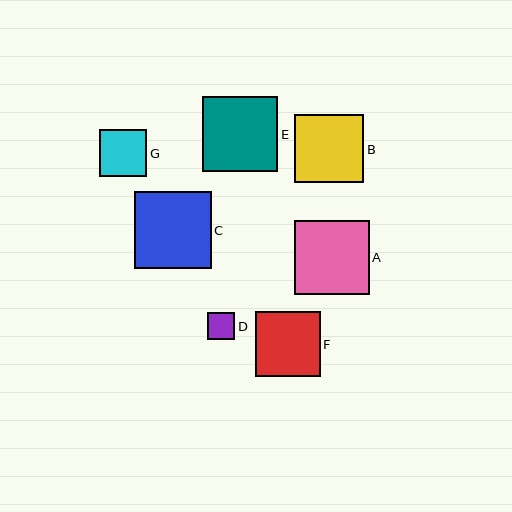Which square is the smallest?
Square D is the smallest with a size of approximately 27 pixels.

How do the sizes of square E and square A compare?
Square E and square A are approximately the same size.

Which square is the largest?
Square C is the largest with a size of approximately 77 pixels.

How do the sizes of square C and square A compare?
Square C and square A are approximately the same size.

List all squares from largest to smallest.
From largest to smallest: C, E, A, B, F, G, D.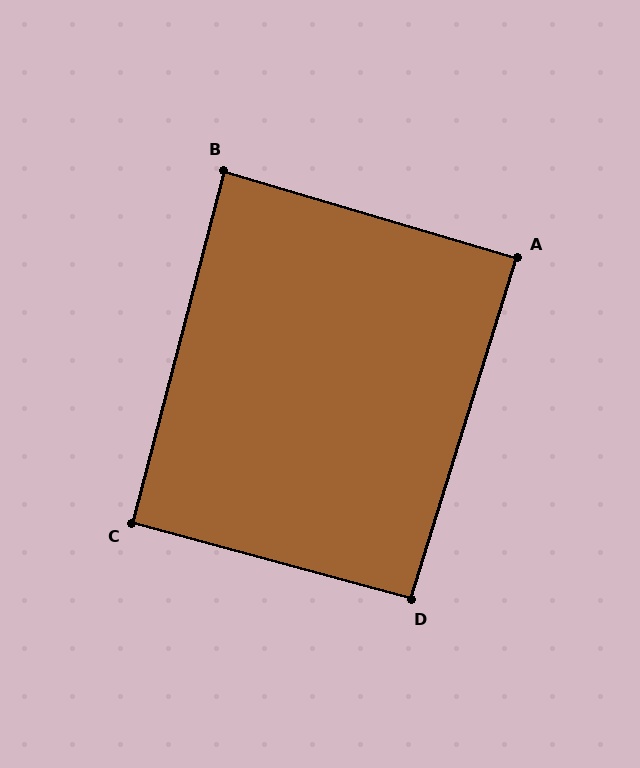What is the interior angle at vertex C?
Approximately 91 degrees (approximately right).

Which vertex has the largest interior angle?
D, at approximately 92 degrees.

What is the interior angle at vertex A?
Approximately 89 degrees (approximately right).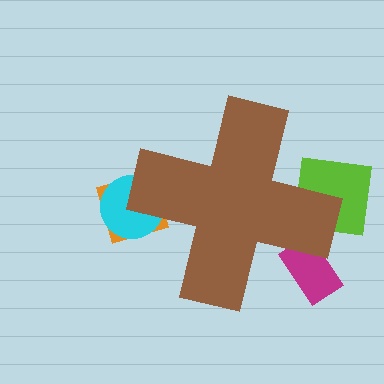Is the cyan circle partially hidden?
Yes, the cyan circle is partially hidden behind the brown cross.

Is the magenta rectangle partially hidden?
Yes, the magenta rectangle is partially hidden behind the brown cross.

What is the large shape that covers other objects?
A brown cross.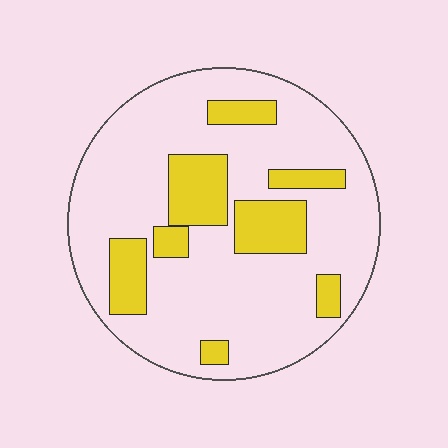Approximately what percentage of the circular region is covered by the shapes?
Approximately 25%.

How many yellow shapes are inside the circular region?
8.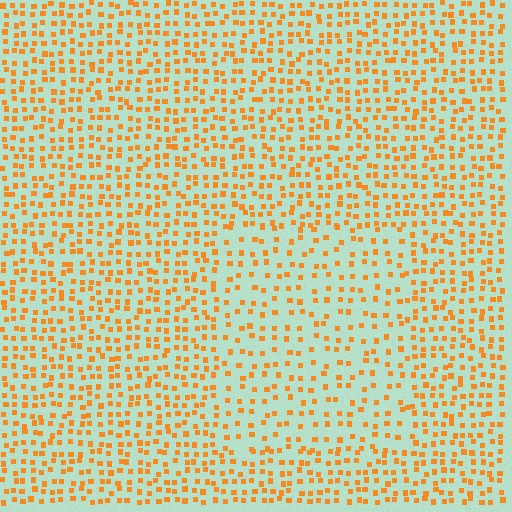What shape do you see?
I see a rectangle.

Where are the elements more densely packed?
The elements are more densely packed outside the rectangle boundary.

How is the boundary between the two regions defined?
The boundary is defined by a change in element density (approximately 1.7x ratio). All elements are the same color, size, and shape.